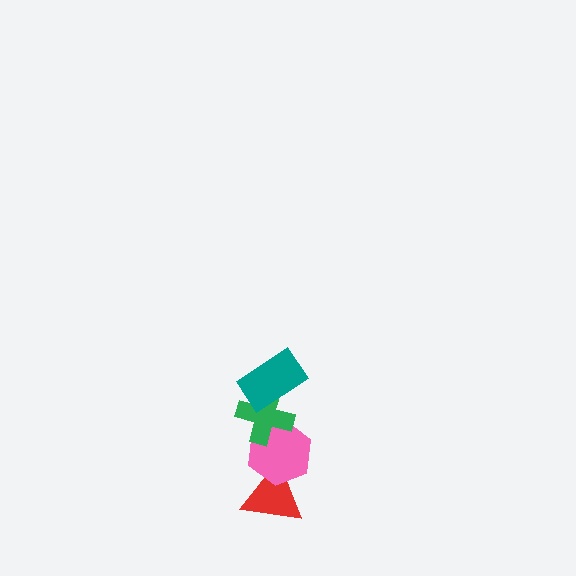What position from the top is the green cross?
The green cross is 2nd from the top.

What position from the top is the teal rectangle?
The teal rectangle is 1st from the top.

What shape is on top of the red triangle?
The pink hexagon is on top of the red triangle.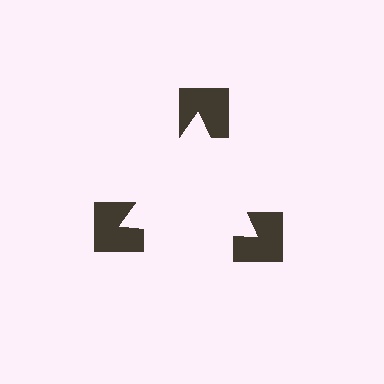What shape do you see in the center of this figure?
An illusory triangle — its edges are inferred from the aligned wedge cuts in the notched squares, not physically drawn.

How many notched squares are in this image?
There are 3 — one at each vertex of the illusory triangle.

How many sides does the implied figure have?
3 sides.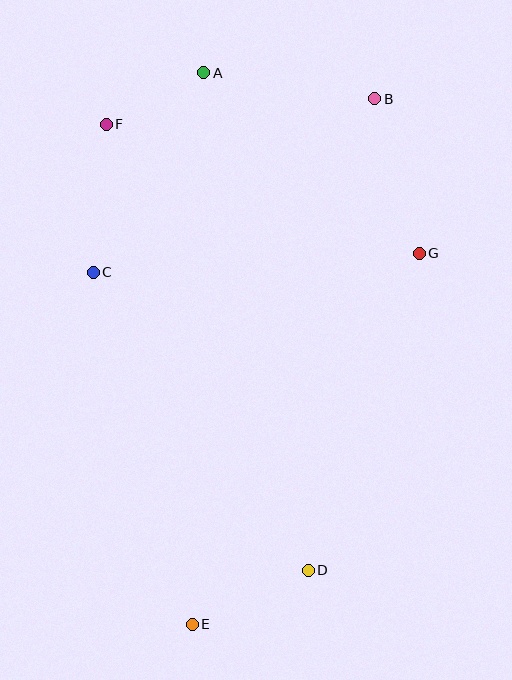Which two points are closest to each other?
Points A and F are closest to each other.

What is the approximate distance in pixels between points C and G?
The distance between C and G is approximately 326 pixels.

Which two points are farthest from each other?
Points B and E are farthest from each other.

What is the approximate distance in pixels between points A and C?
The distance between A and C is approximately 228 pixels.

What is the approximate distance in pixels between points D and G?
The distance between D and G is approximately 336 pixels.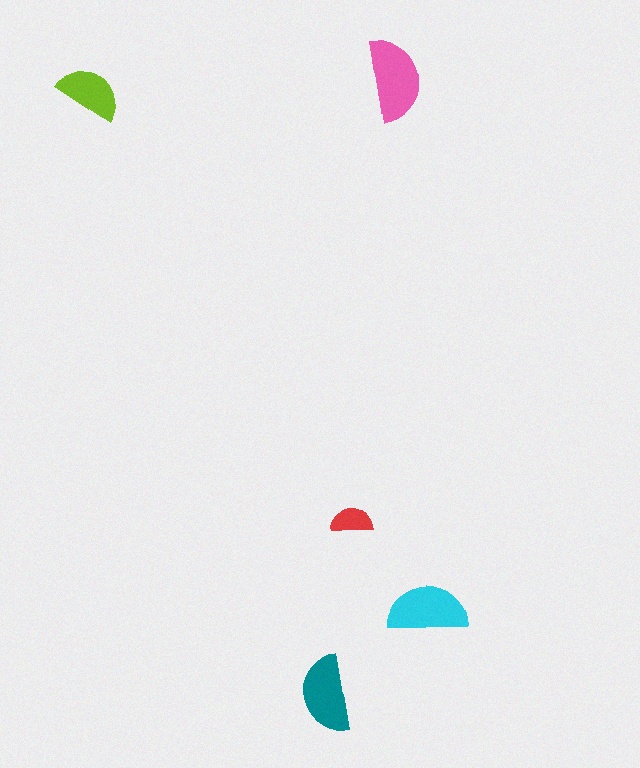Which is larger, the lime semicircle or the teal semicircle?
The teal one.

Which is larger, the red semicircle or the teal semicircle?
The teal one.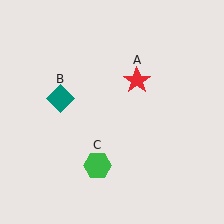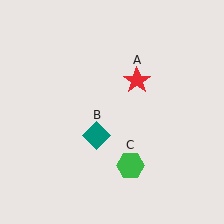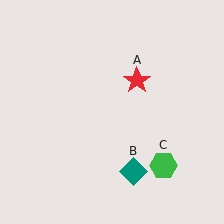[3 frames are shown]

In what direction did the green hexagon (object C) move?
The green hexagon (object C) moved right.